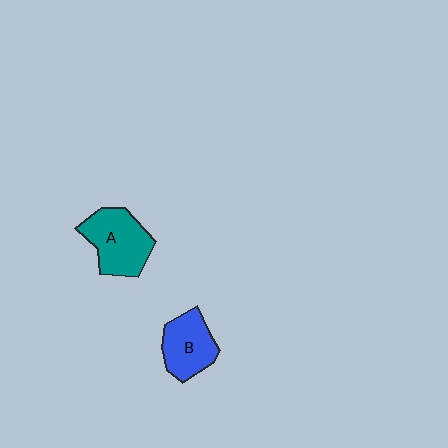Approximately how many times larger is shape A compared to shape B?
Approximately 1.2 times.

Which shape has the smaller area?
Shape B (blue).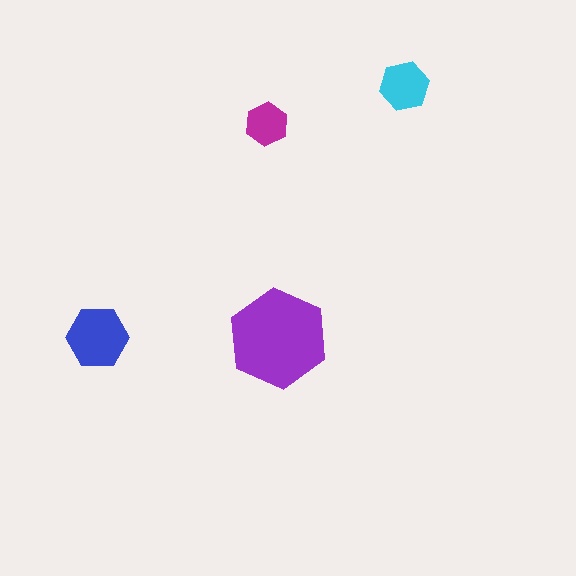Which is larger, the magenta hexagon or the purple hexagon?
The purple one.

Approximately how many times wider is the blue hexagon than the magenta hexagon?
About 1.5 times wider.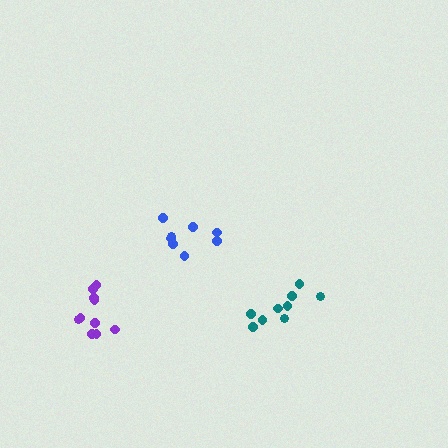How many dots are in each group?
Group 1: 9 dots, Group 2: 8 dots, Group 3: 10 dots (27 total).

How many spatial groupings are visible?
There are 3 spatial groupings.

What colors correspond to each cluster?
The clusters are colored: teal, blue, purple.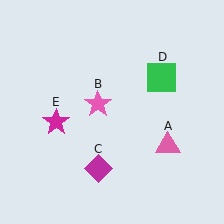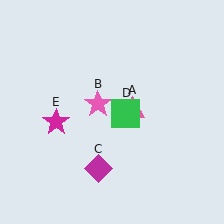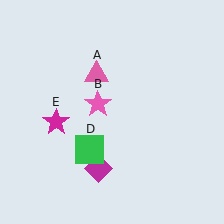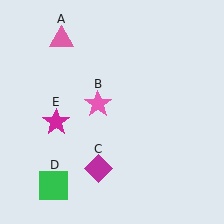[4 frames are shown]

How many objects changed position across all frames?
2 objects changed position: pink triangle (object A), green square (object D).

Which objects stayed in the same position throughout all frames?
Pink star (object B) and magenta diamond (object C) and magenta star (object E) remained stationary.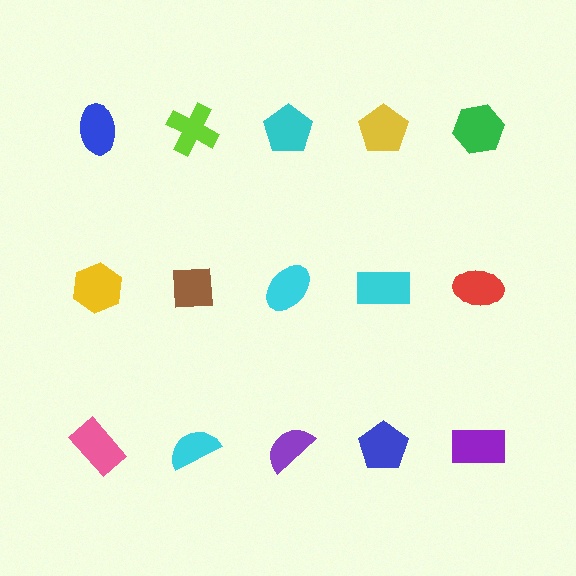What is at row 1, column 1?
A blue ellipse.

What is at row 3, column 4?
A blue pentagon.